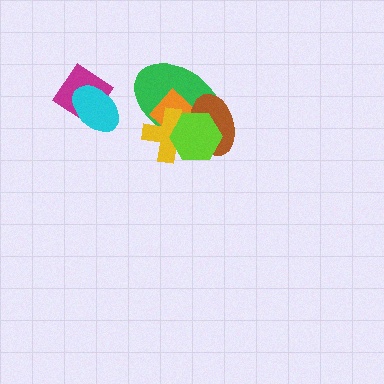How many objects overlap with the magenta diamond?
1 object overlaps with the magenta diamond.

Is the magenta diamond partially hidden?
Yes, it is partially covered by another shape.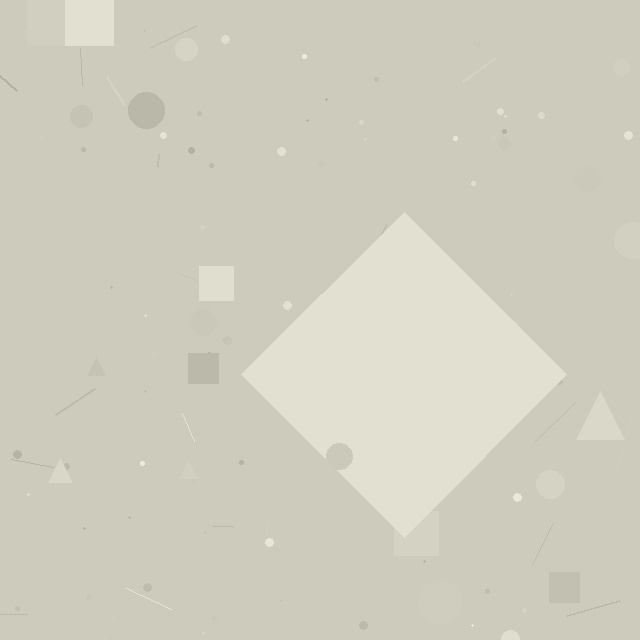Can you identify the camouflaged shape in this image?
The camouflaged shape is a diamond.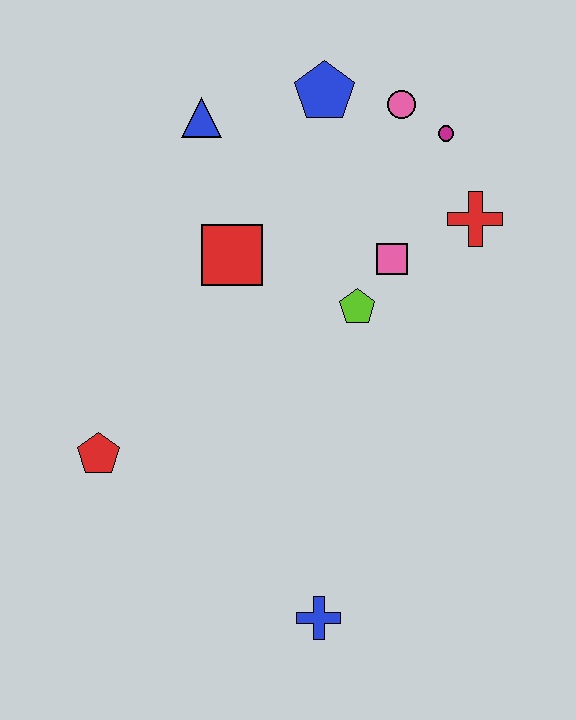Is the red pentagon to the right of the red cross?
No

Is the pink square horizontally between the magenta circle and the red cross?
No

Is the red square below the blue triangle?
Yes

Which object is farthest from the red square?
The blue cross is farthest from the red square.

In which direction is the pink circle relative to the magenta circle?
The pink circle is to the left of the magenta circle.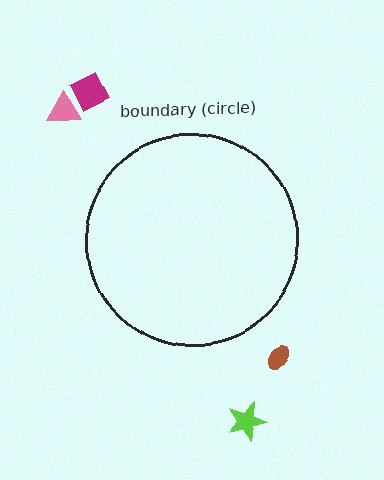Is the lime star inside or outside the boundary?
Outside.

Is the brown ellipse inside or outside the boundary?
Outside.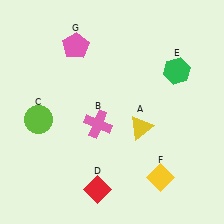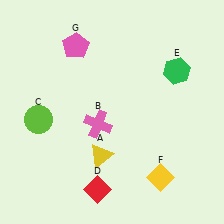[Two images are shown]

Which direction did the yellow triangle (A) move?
The yellow triangle (A) moved left.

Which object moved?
The yellow triangle (A) moved left.